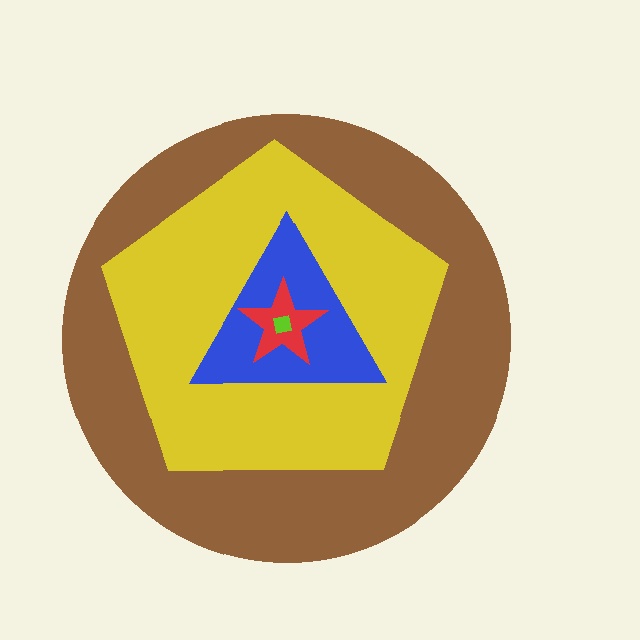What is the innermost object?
The lime square.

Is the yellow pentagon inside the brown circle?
Yes.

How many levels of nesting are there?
5.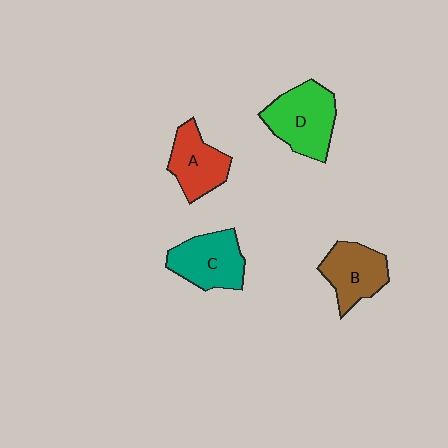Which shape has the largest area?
Shape D (green).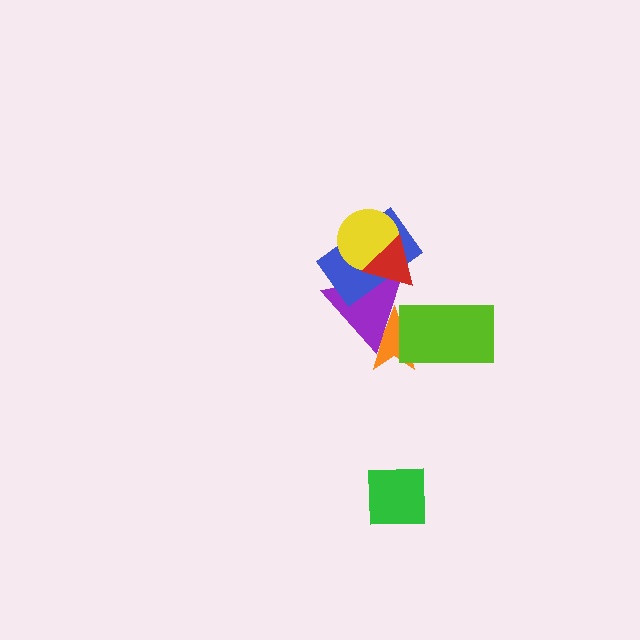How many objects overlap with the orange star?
2 objects overlap with the orange star.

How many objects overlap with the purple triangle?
5 objects overlap with the purple triangle.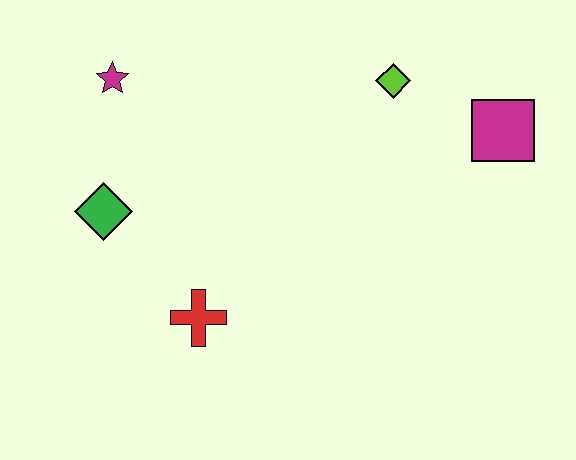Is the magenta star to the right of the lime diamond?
No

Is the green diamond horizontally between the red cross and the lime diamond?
No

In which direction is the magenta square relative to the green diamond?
The magenta square is to the right of the green diamond.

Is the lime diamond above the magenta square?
Yes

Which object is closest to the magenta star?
The green diamond is closest to the magenta star.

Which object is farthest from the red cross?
The magenta square is farthest from the red cross.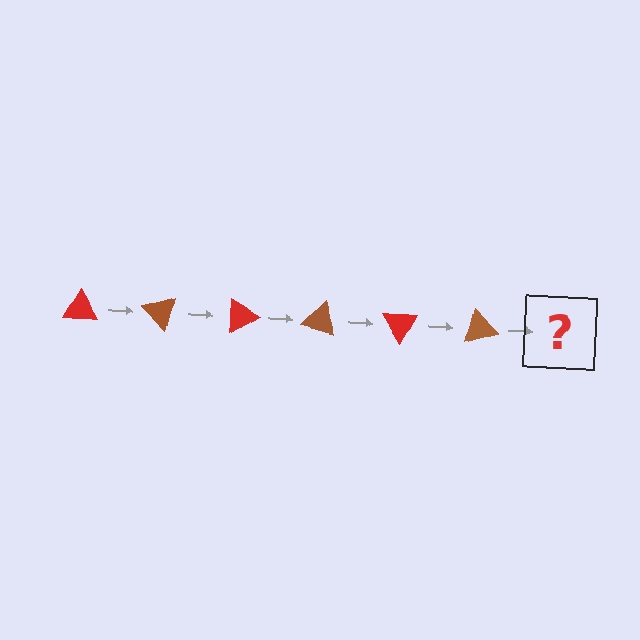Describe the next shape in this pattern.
It should be a red triangle, rotated 270 degrees from the start.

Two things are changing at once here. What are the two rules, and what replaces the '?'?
The two rules are that it rotates 45 degrees each step and the color cycles through red and brown. The '?' should be a red triangle, rotated 270 degrees from the start.